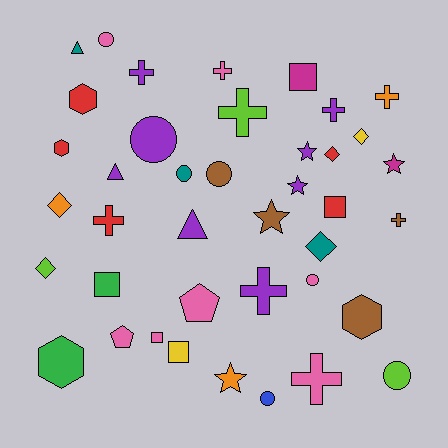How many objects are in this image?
There are 40 objects.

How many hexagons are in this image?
There are 4 hexagons.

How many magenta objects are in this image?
There are 2 magenta objects.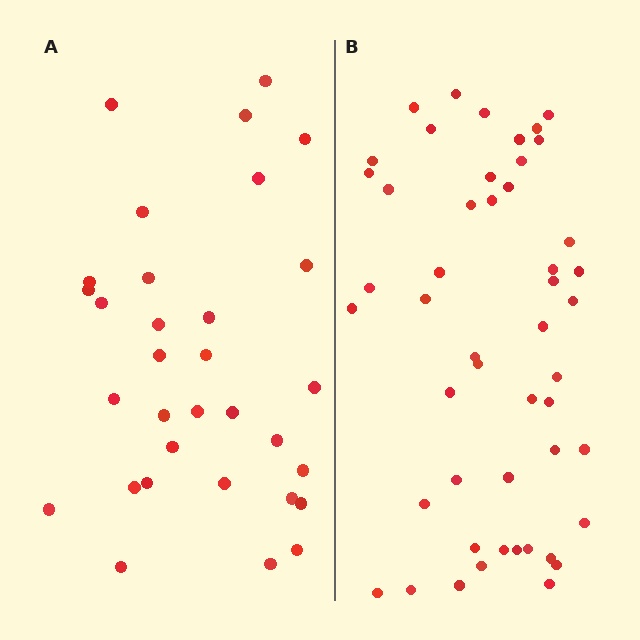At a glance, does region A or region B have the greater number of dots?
Region B (the right region) has more dots.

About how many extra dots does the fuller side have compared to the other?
Region B has approximately 15 more dots than region A.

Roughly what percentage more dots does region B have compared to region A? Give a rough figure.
About 55% more.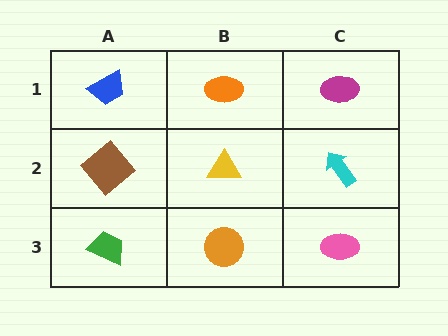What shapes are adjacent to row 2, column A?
A blue trapezoid (row 1, column A), a green trapezoid (row 3, column A), a yellow triangle (row 2, column B).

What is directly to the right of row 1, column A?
An orange ellipse.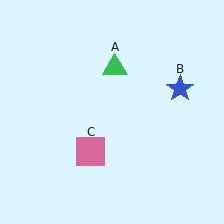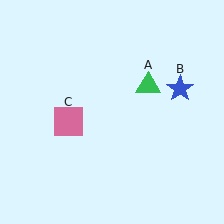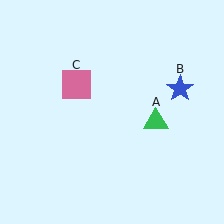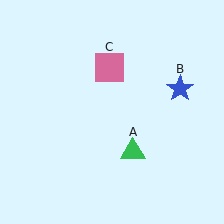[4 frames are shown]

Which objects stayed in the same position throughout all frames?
Blue star (object B) remained stationary.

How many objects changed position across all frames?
2 objects changed position: green triangle (object A), pink square (object C).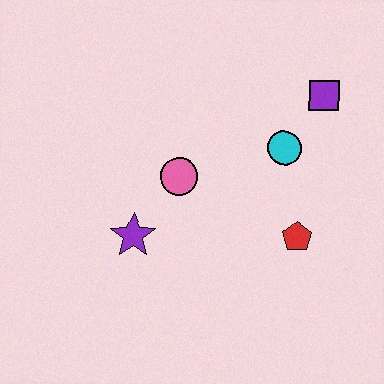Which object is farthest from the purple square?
The purple star is farthest from the purple square.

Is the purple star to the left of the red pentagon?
Yes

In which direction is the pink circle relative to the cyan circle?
The pink circle is to the left of the cyan circle.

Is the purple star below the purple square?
Yes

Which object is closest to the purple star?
The pink circle is closest to the purple star.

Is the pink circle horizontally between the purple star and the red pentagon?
Yes